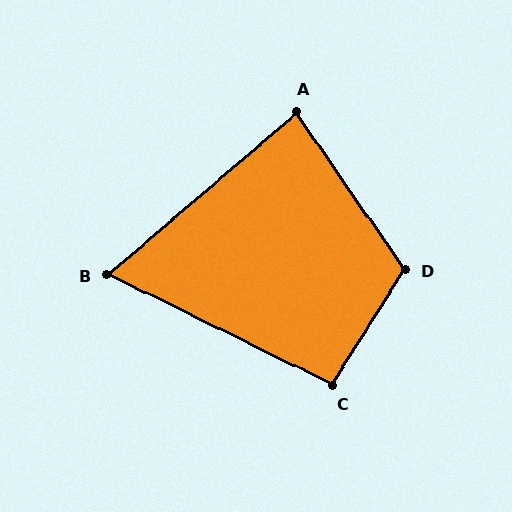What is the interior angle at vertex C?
Approximately 96 degrees (obtuse).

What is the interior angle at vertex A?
Approximately 84 degrees (acute).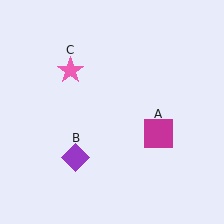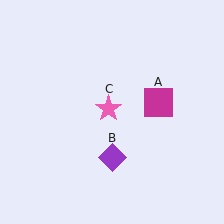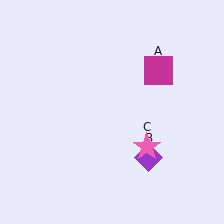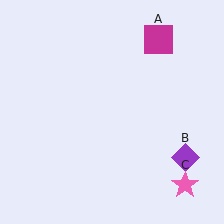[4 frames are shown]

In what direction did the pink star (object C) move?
The pink star (object C) moved down and to the right.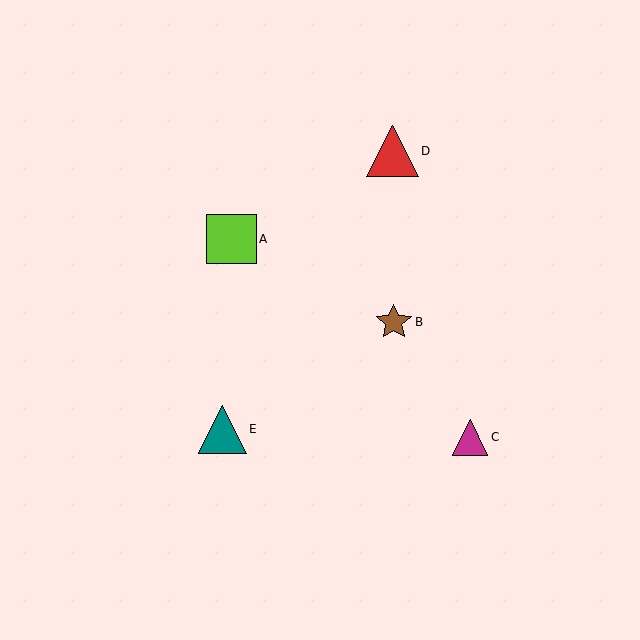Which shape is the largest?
The red triangle (labeled D) is the largest.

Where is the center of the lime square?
The center of the lime square is at (232, 239).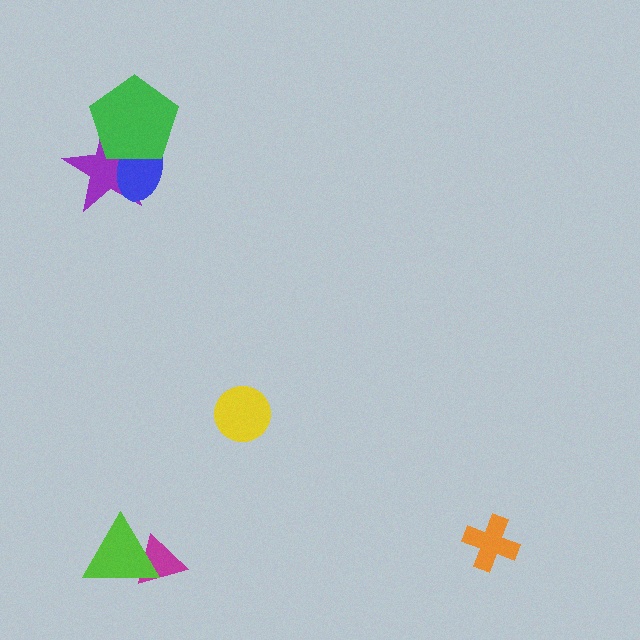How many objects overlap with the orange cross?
0 objects overlap with the orange cross.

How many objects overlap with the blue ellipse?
2 objects overlap with the blue ellipse.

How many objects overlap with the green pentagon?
2 objects overlap with the green pentagon.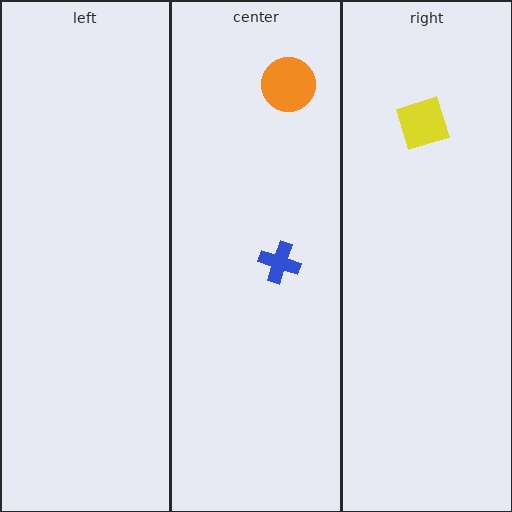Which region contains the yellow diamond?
The right region.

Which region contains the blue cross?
The center region.